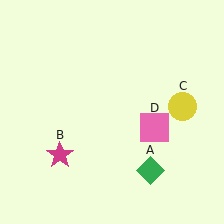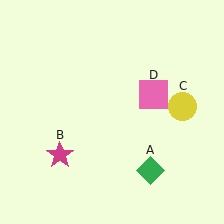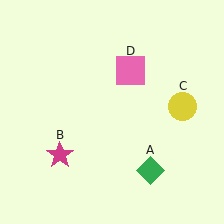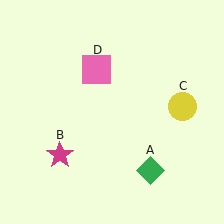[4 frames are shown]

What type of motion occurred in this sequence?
The pink square (object D) rotated counterclockwise around the center of the scene.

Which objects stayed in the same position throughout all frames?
Green diamond (object A) and magenta star (object B) and yellow circle (object C) remained stationary.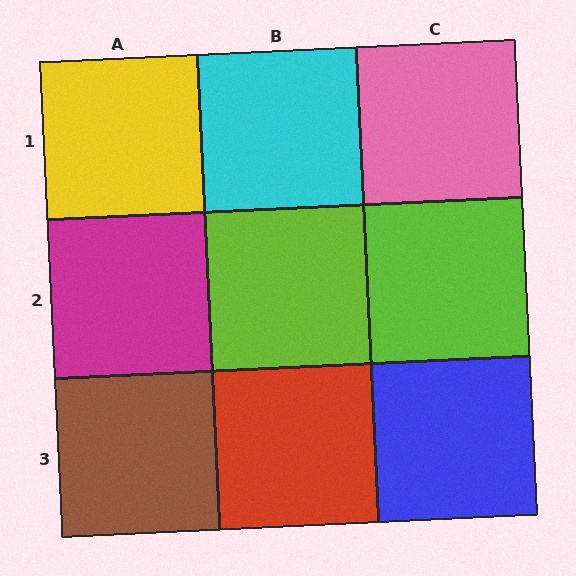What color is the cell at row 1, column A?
Yellow.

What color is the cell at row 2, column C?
Lime.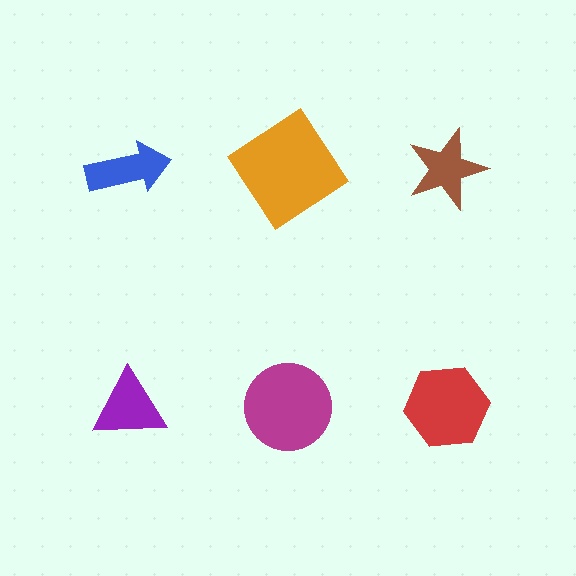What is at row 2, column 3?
A red hexagon.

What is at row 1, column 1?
A blue arrow.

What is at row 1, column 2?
An orange diamond.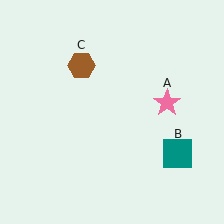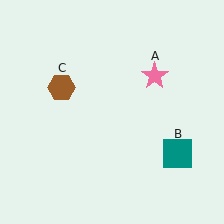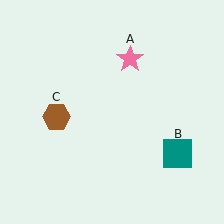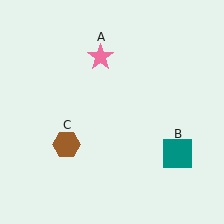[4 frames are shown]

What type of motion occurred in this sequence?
The pink star (object A), brown hexagon (object C) rotated counterclockwise around the center of the scene.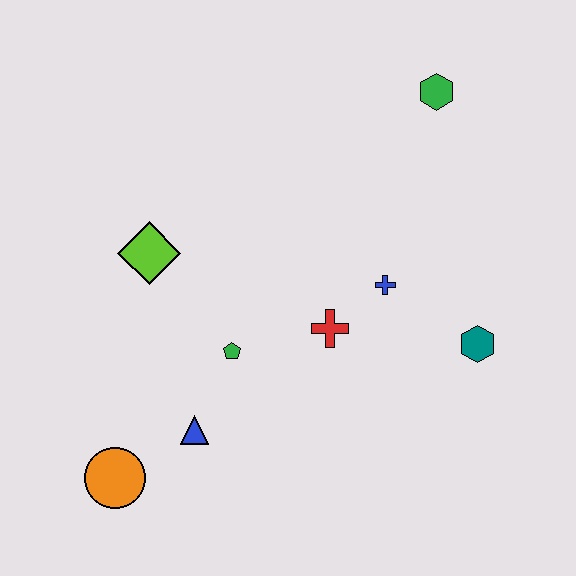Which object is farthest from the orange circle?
The green hexagon is farthest from the orange circle.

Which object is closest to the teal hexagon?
The blue cross is closest to the teal hexagon.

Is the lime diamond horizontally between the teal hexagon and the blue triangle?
No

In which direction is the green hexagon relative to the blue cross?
The green hexagon is above the blue cross.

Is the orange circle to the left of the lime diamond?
Yes